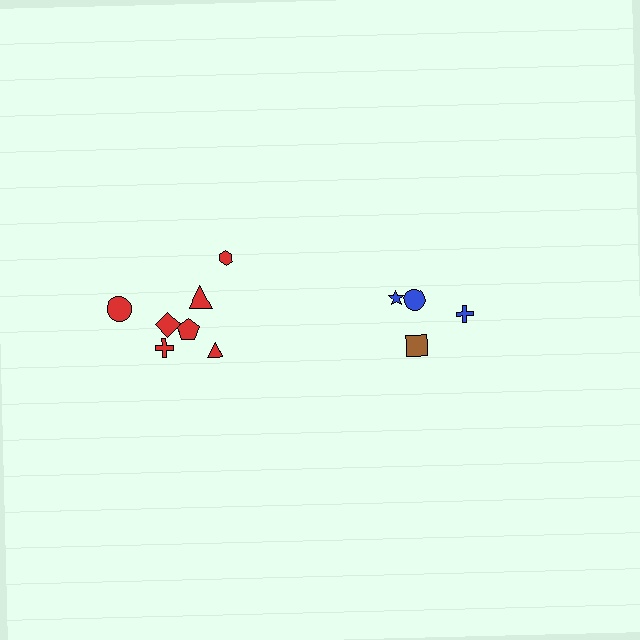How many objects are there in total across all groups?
There are 11 objects.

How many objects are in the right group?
There are 4 objects.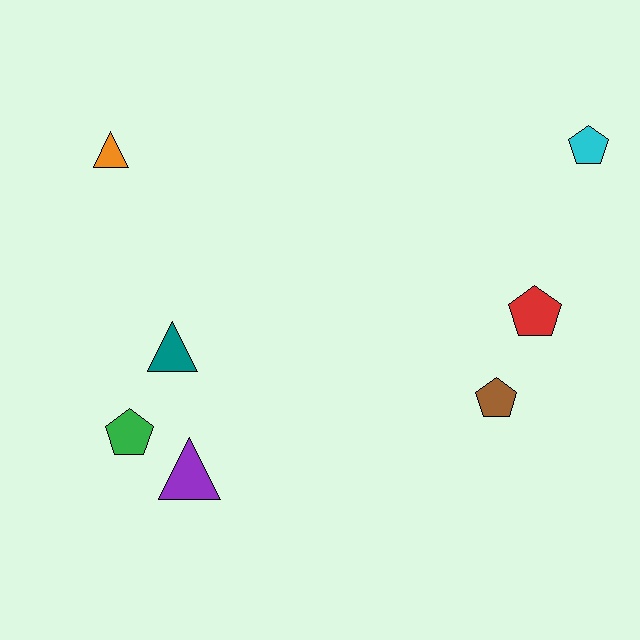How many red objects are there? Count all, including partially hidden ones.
There is 1 red object.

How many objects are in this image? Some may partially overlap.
There are 7 objects.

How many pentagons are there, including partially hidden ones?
There are 4 pentagons.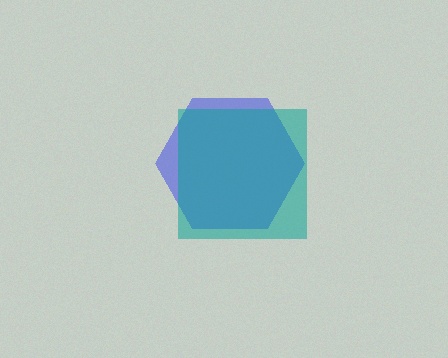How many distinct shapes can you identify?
There are 2 distinct shapes: a blue hexagon, a teal square.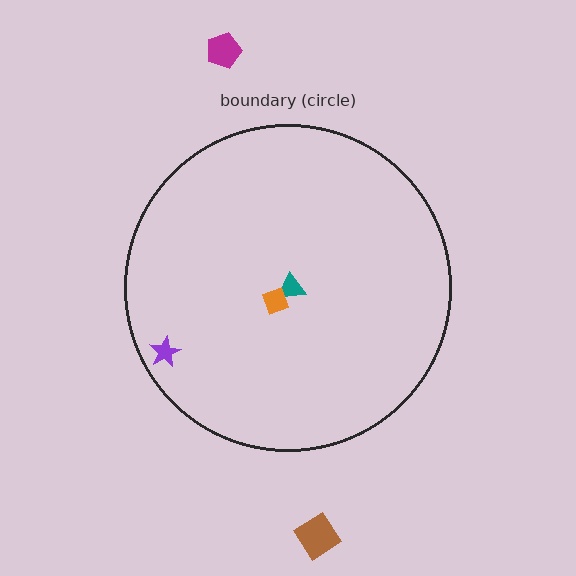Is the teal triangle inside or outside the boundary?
Inside.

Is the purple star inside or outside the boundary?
Inside.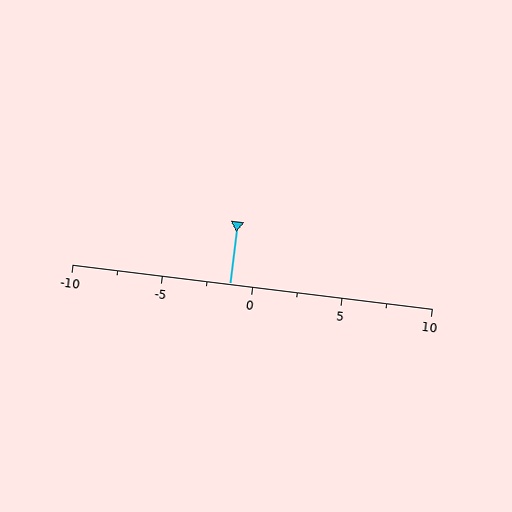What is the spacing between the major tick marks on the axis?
The major ticks are spaced 5 apart.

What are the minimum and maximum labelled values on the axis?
The axis runs from -10 to 10.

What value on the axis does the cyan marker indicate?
The marker indicates approximately -1.2.